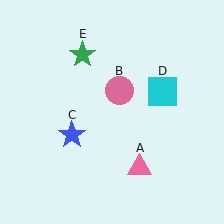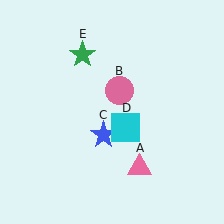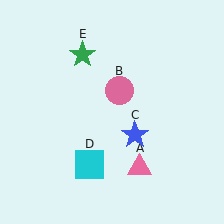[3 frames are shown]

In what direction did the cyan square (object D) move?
The cyan square (object D) moved down and to the left.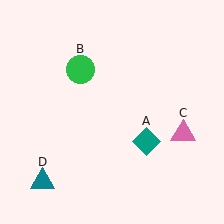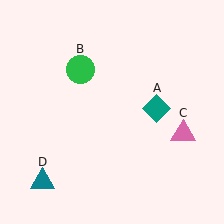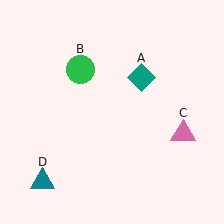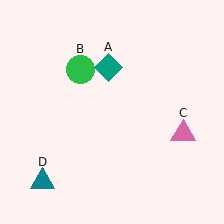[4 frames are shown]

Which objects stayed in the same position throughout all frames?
Green circle (object B) and pink triangle (object C) and teal triangle (object D) remained stationary.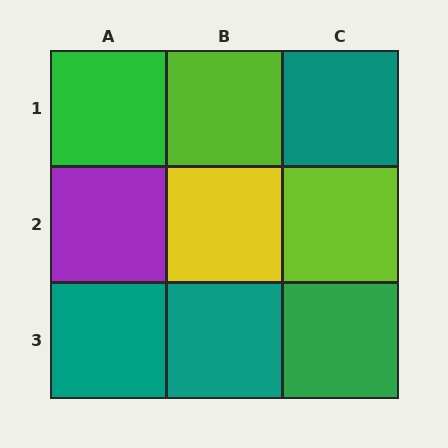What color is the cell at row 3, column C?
Green.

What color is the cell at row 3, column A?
Teal.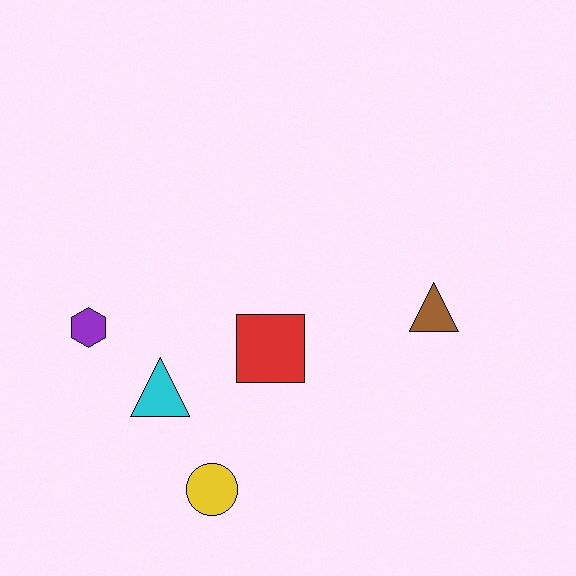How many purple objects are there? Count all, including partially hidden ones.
There is 1 purple object.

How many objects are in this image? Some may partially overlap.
There are 5 objects.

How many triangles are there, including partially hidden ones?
There are 2 triangles.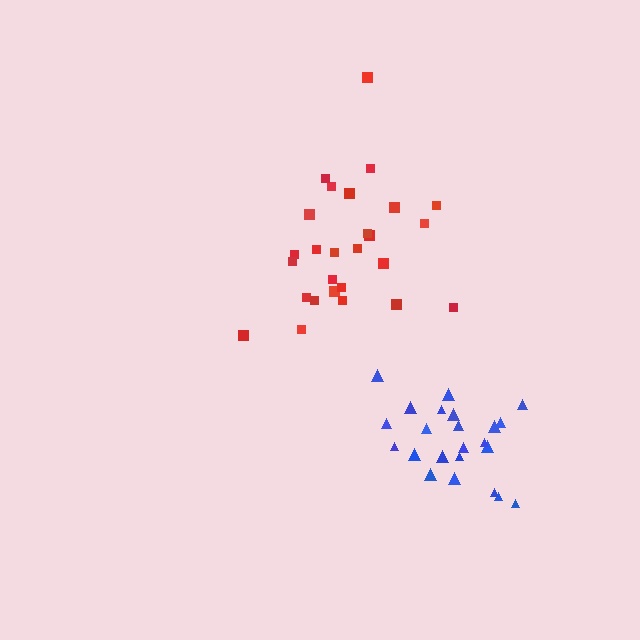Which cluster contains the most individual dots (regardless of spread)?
Red (27).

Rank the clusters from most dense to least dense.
blue, red.